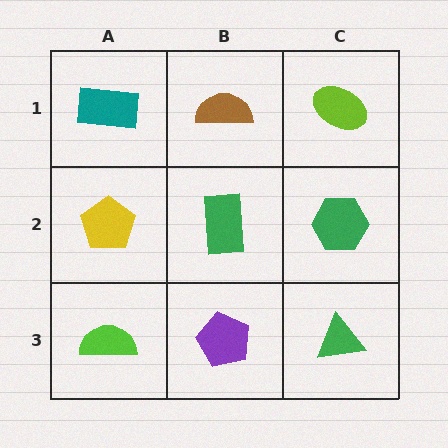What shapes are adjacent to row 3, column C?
A green hexagon (row 2, column C), a purple pentagon (row 3, column B).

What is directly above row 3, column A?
A yellow pentagon.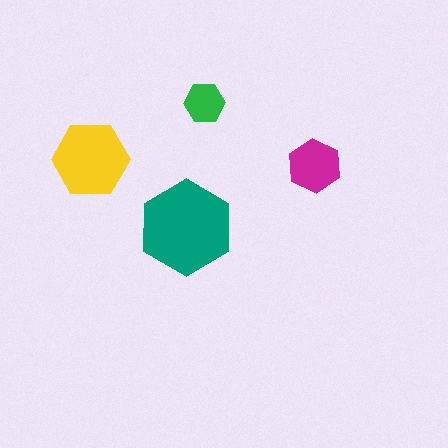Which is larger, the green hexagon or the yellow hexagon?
The yellow one.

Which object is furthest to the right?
The magenta hexagon is rightmost.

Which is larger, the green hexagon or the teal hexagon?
The teal one.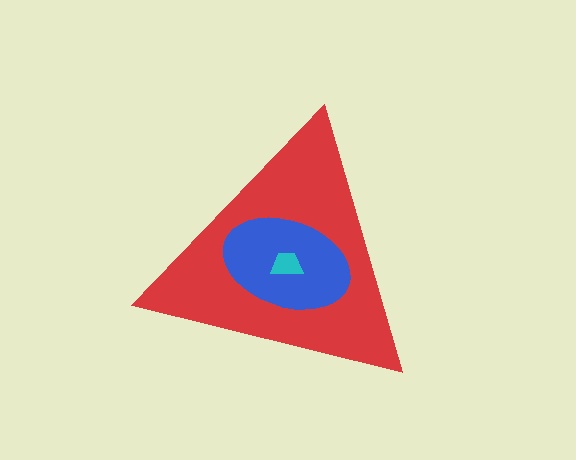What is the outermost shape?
The red triangle.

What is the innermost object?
The cyan trapezoid.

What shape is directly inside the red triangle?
The blue ellipse.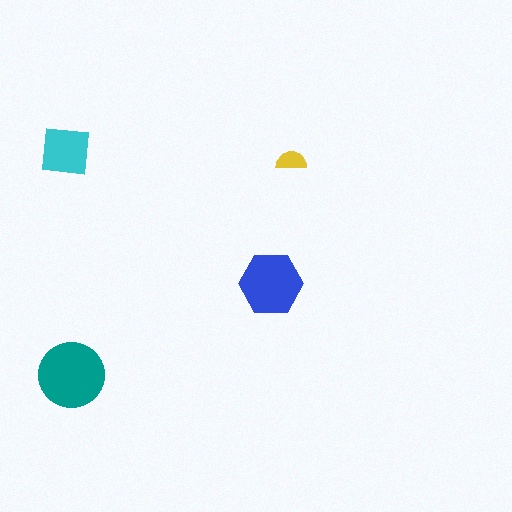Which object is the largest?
The teal circle.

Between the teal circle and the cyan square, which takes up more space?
The teal circle.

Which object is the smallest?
The yellow semicircle.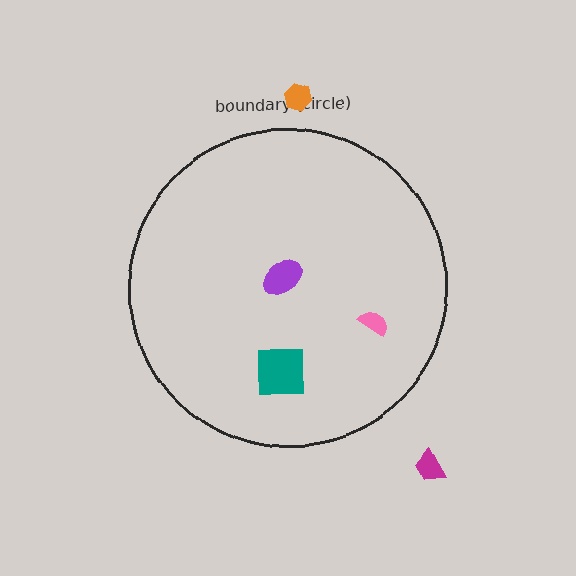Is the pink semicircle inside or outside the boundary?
Inside.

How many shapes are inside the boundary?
3 inside, 2 outside.